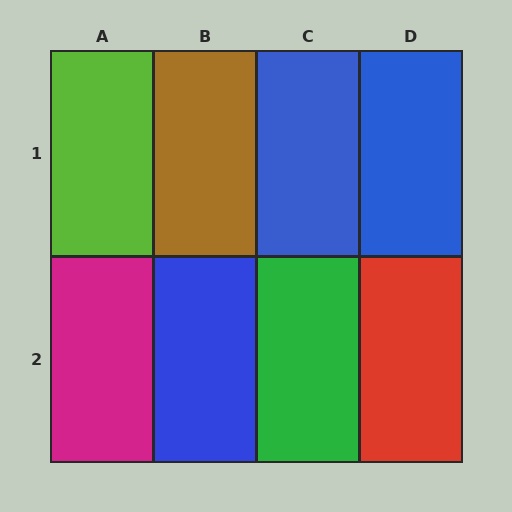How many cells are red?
1 cell is red.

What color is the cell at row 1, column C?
Blue.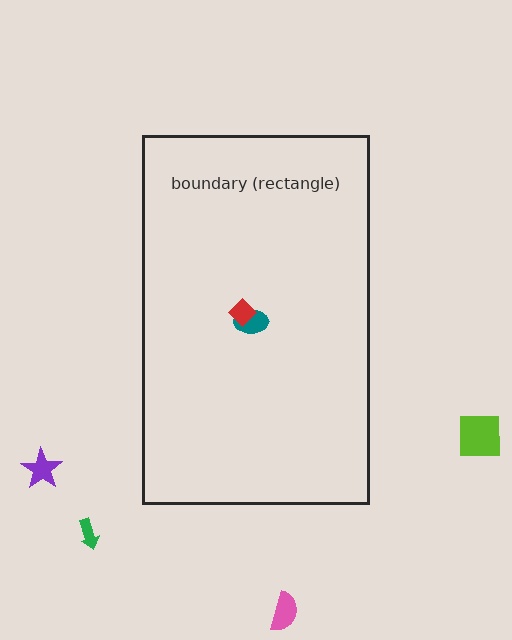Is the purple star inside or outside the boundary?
Outside.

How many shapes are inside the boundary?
2 inside, 4 outside.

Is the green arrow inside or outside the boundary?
Outside.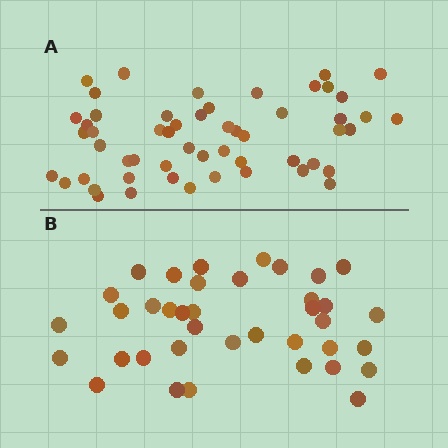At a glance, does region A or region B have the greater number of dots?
Region A (the top region) has more dots.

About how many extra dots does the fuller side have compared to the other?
Region A has approximately 15 more dots than region B.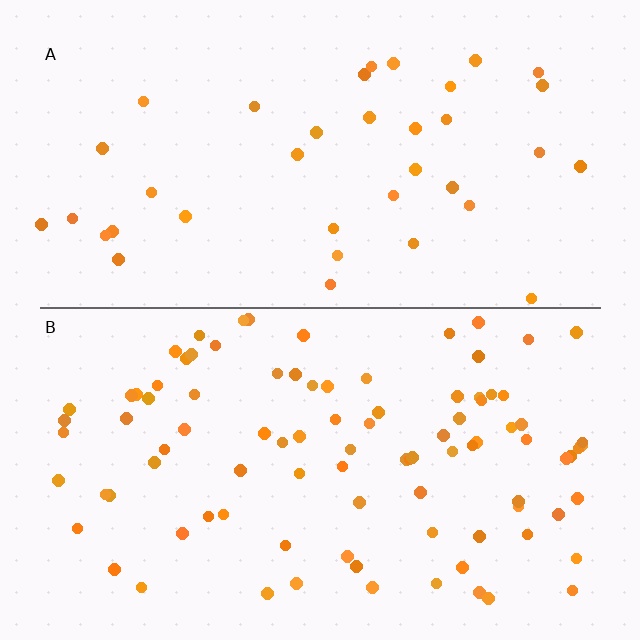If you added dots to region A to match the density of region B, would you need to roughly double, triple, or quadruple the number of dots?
Approximately triple.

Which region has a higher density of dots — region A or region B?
B (the bottom).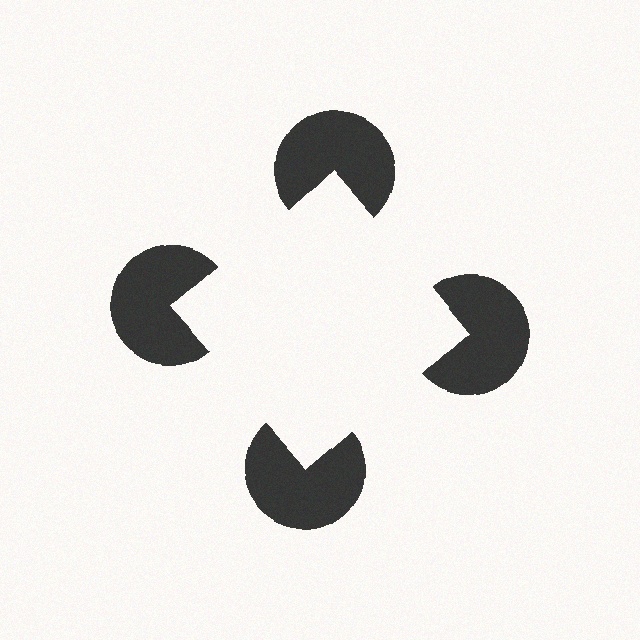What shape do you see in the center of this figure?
An illusory square — its edges are inferred from the aligned wedge cuts in the pac-man discs, not physically drawn.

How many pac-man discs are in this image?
There are 4 — one at each vertex of the illusory square.